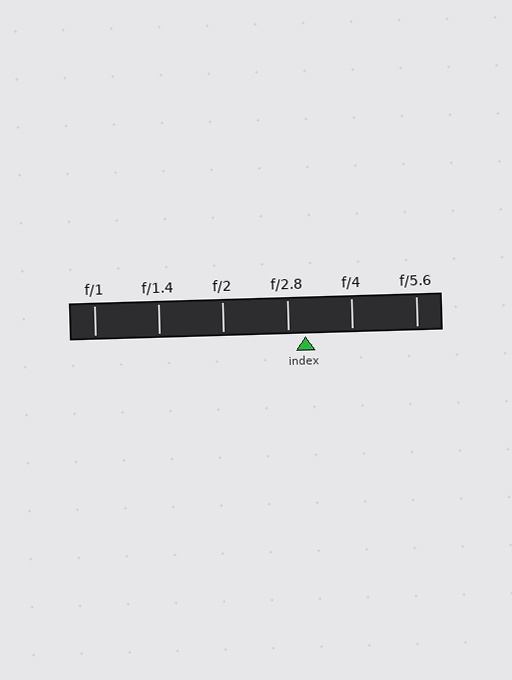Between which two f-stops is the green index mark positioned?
The index mark is between f/2.8 and f/4.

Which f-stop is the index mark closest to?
The index mark is closest to f/2.8.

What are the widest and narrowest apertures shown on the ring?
The widest aperture shown is f/1 and the narrowest is f/5.6.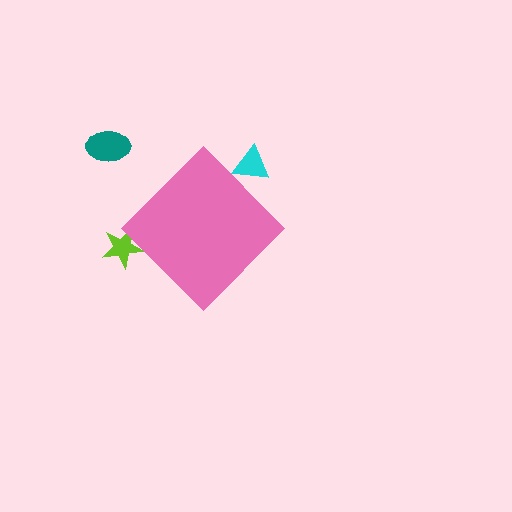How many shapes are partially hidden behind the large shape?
2 shapes are partially hidden.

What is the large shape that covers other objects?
A pink diamond.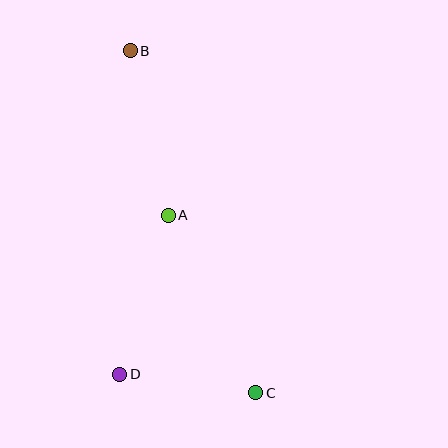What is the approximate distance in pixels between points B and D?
The distance between B and D is approximately 324 pixels.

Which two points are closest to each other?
Points C and D are closest to each other.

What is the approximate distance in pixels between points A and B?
The distance between A and B is approximately 169 pixels.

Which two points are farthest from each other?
Points B and C are farthest from each other.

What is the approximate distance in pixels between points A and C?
The distance between A and C is approximately 198 pixels.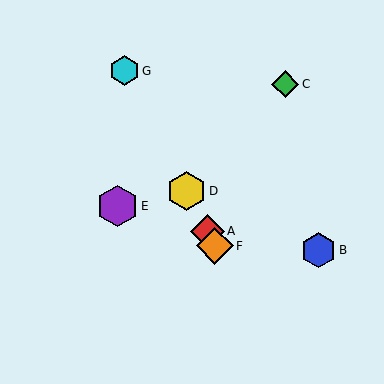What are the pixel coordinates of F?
Object F is at (215, 246).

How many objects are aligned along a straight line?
4 objects (A, D, F, G) are aligned along a straight line.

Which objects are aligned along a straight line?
Objects A, D, F, G are aligned along a straight line.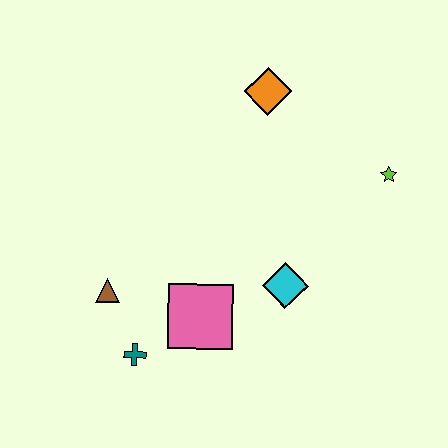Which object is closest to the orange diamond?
The lime star is closest to the orange diamond.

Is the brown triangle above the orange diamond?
No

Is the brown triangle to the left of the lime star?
Yes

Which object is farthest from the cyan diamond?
The orange diamond is farthest from the cyan diamond.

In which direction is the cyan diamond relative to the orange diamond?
The cyan diamond is below the orange diamond.